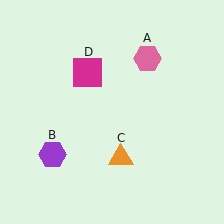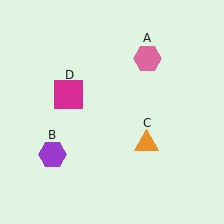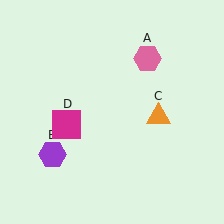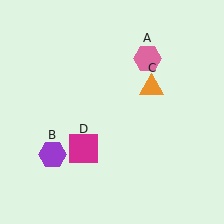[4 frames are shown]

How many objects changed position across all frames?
2 objects changed position: orange triangle (object C), magenta square (object D).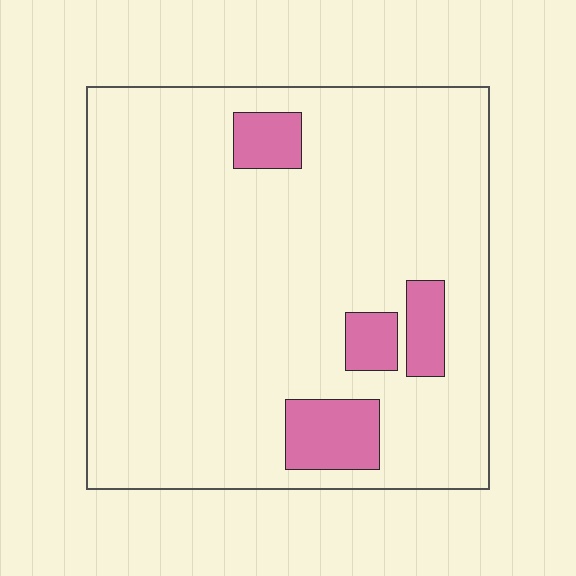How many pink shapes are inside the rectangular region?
4.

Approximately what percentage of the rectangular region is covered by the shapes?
Approximately 10%.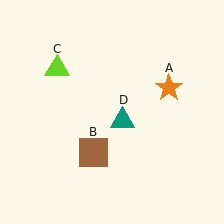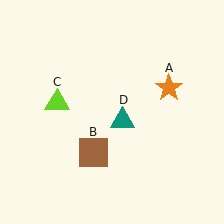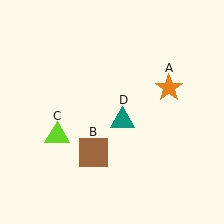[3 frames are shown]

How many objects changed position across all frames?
1 object changed position: lime triangle (object C).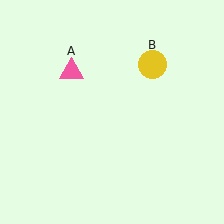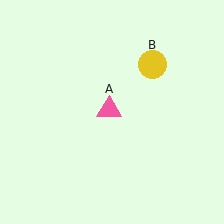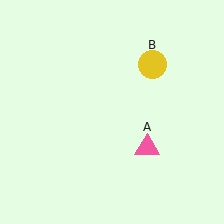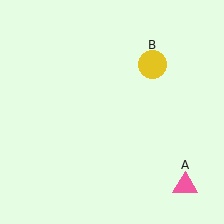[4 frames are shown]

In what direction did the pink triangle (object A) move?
The pink triangle (object A) moved down and to the right.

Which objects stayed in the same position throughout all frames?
Yellow circle (object B) remained stationary.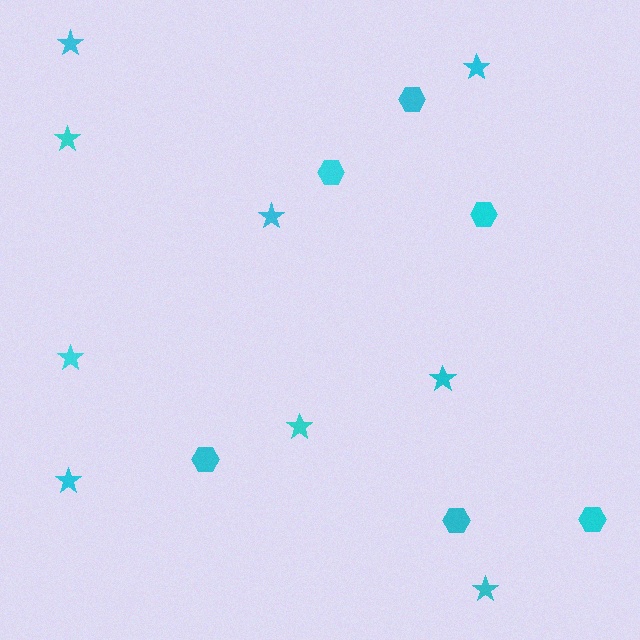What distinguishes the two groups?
There are 2 groups: one group of stars (9) and one group of hexagons (6).